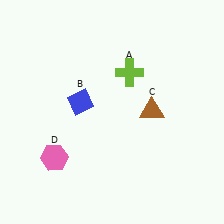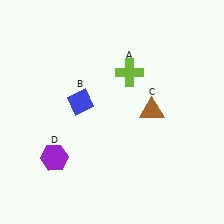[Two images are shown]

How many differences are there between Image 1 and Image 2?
There is 1 difference between the two images.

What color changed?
The hexagon (D) changed from pink in Image 1 to purple in Image 2.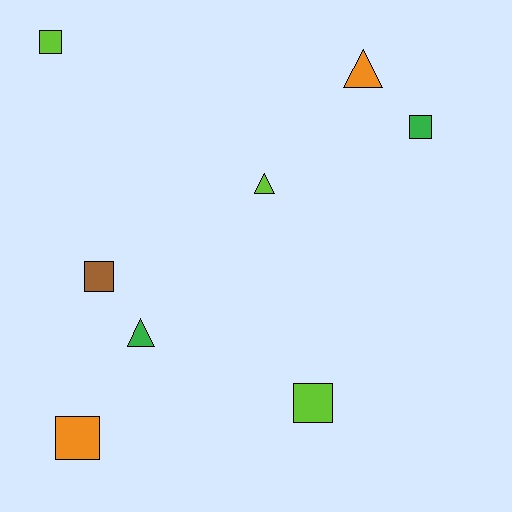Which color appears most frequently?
Lime, with 3 objects.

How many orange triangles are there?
There is 1 orange triangle.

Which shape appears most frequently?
Square, with 5 objects.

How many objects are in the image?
There are 8 objects.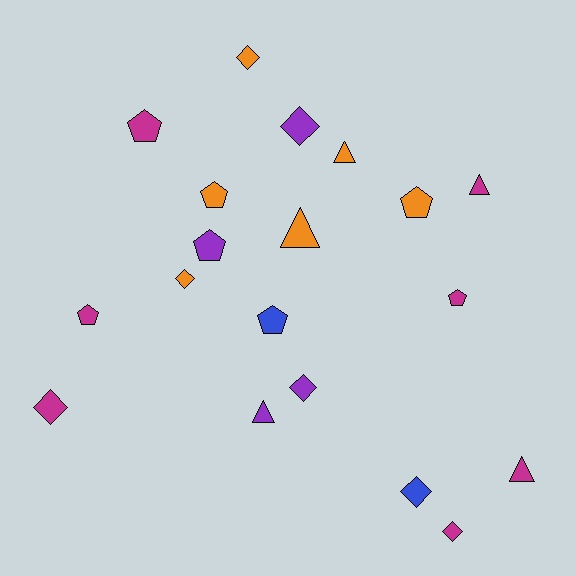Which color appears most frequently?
Magenta, with 7 objects.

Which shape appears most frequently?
Pentagon, with 7 objects.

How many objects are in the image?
There are 19 objects.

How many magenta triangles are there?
There are 2 magenta triangles.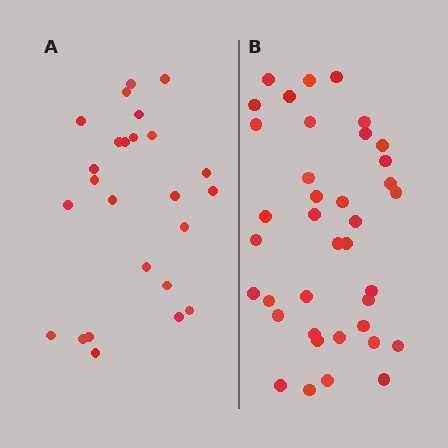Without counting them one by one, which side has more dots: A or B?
Region B (the right region) has more dots.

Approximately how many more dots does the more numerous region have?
Region B has approximately 15 more dots than region A.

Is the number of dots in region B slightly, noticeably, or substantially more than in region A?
Region B has substantially more. The ratio is roughly 1.5 to 1.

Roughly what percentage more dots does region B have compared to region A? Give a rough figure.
About 50% more.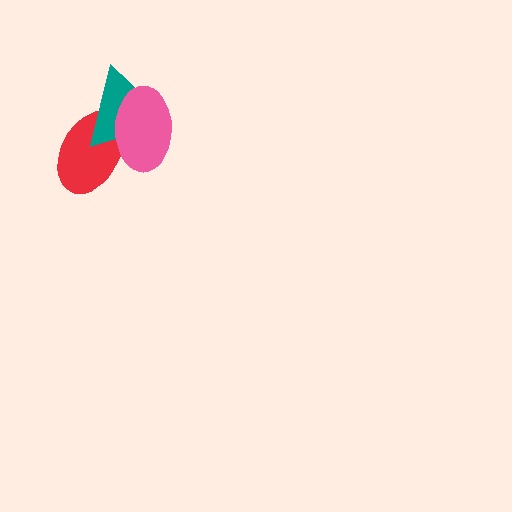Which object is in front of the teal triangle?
The pink ellipse is in front of the teal triangle.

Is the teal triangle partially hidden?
Yes, it is partially covered by another shape.